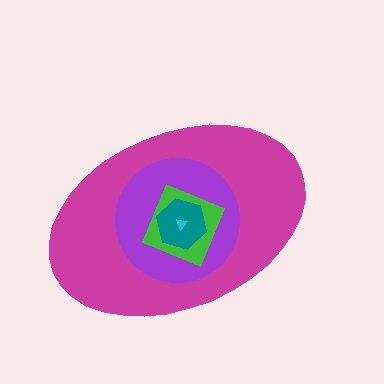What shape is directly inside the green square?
The teal hexagon.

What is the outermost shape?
The magenta ellipse.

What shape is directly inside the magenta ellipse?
The purple circle.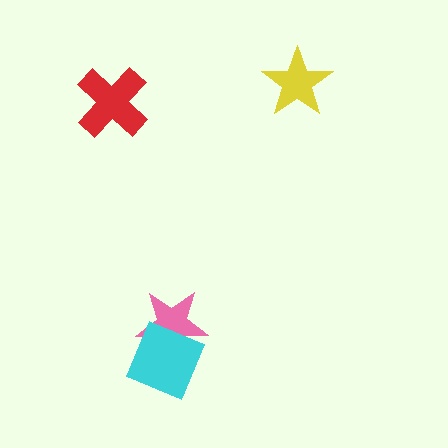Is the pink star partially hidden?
Yes, it is partially covered by another shape.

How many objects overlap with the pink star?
1 object overlaps with the pink star.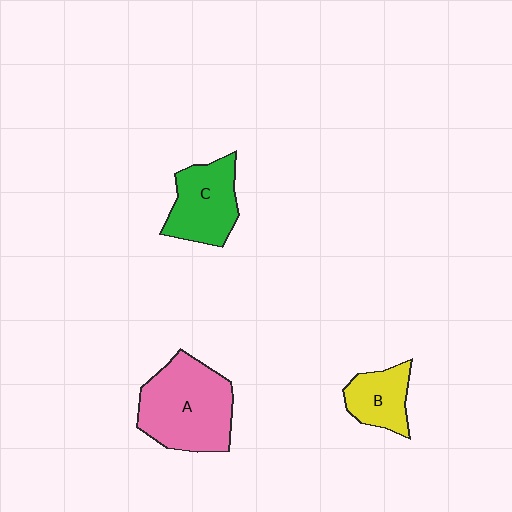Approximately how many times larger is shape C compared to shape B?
Approximately 1.5 times.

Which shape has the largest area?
Shape A (pink).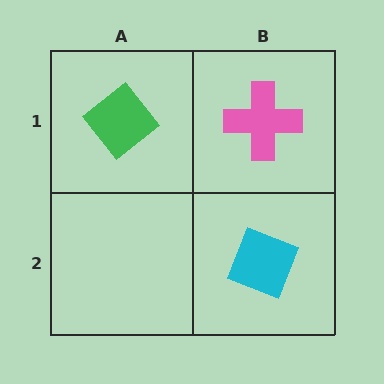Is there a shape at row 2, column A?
No, that cell is empty.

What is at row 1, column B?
A pink cross.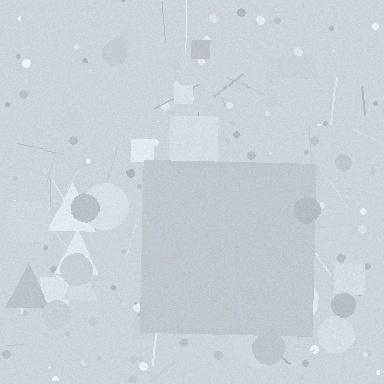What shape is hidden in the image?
A square is hidden in the image.